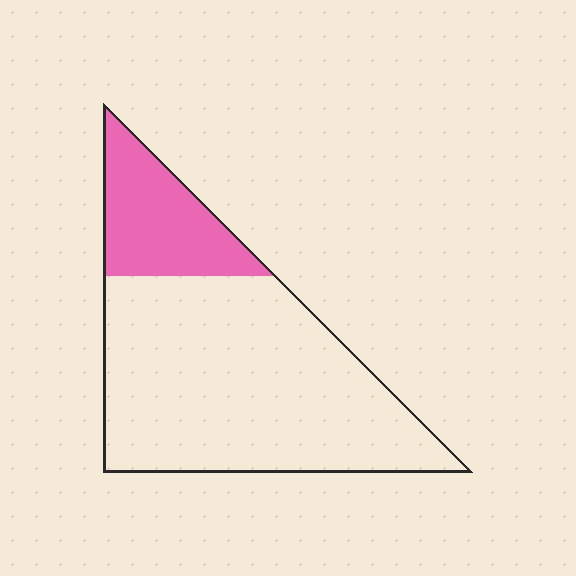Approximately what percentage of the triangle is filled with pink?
Approximately 20%.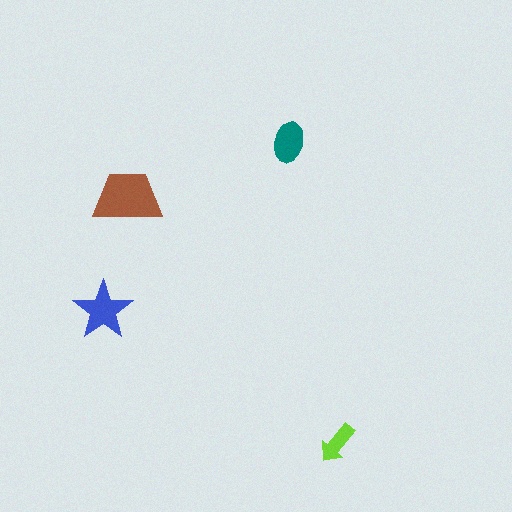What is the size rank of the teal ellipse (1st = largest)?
3rd.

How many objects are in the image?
There are 4 objects in the image.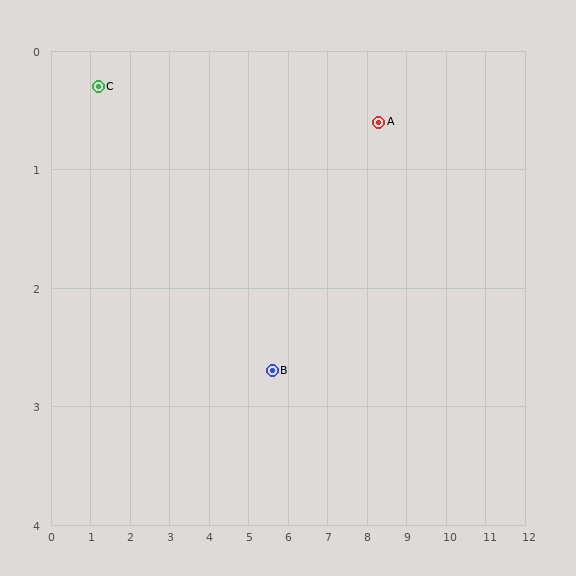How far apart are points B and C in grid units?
Points B and C are about 5.0 grid units apart.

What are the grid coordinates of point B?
Point B is at approximately (5.6, 2.7).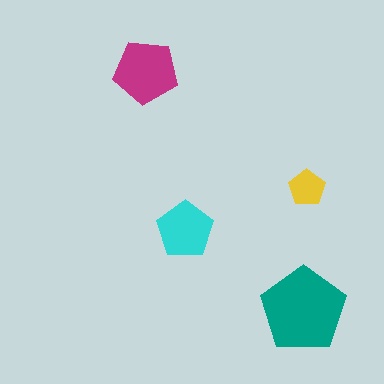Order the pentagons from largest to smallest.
the teal one, the magenta one, the cyan one, the yellow one.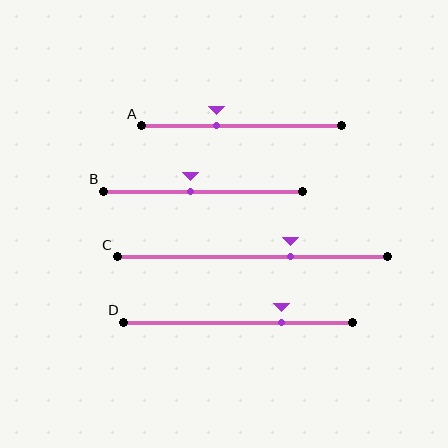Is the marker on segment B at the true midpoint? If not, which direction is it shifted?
No, the marker on segment B is shifted to the left by about 7% of the segment length.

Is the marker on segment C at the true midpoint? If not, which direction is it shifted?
No, the marker on segment C is shifted to the right by about 14% of the segment length.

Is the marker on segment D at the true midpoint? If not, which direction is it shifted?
No, the marker on segment D is shifted to the right by about 19% of the segment length.